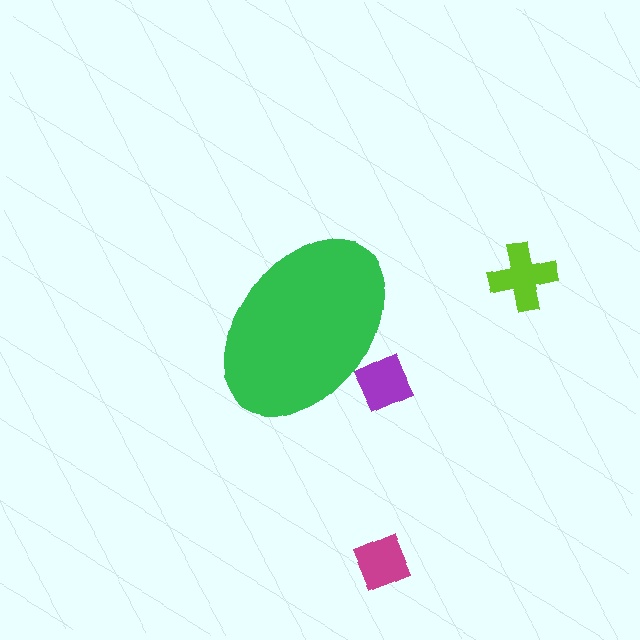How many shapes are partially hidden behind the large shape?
1 shape is partially hidden.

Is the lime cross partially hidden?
No, the lime cross is fully visible.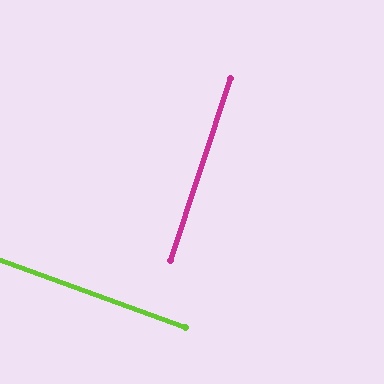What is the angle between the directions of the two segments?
Approximately 88 degrees.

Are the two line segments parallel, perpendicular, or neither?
Perpendicular — they meet at approximately 88°.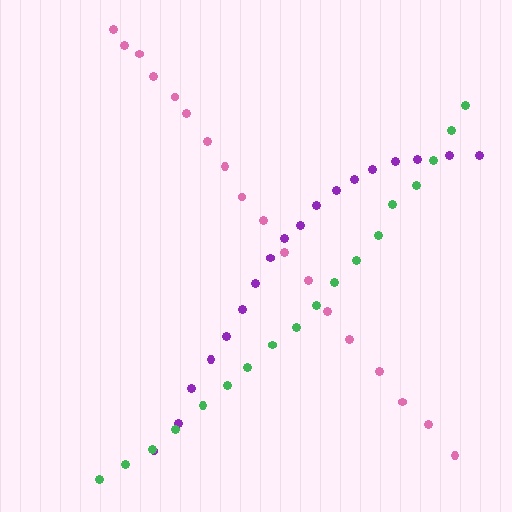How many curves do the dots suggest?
There are 3 distinct paths.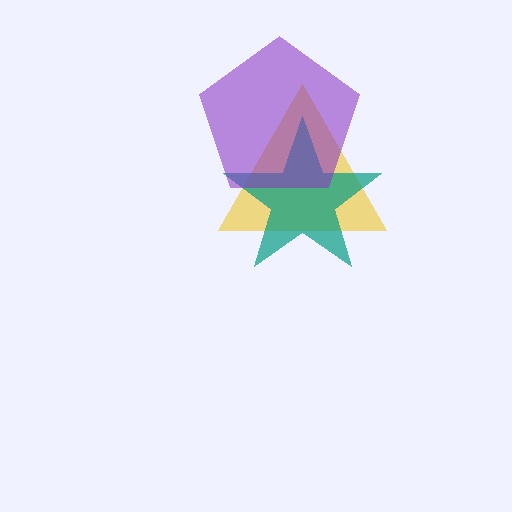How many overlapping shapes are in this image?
There are 3 overlapping shapes in the image.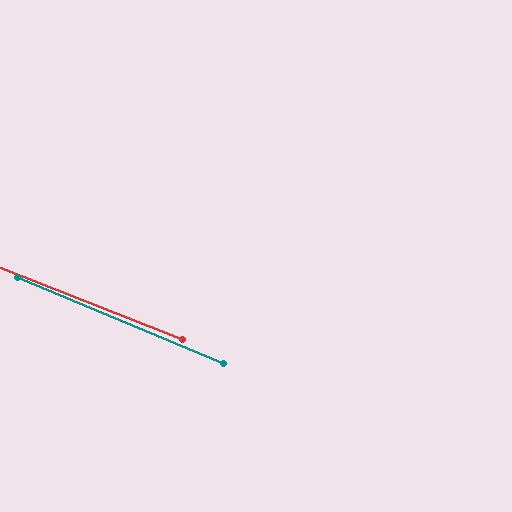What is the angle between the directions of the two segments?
Approximately 1 degree.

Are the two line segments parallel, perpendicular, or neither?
Parallel — their directions differ by only 1.1°.